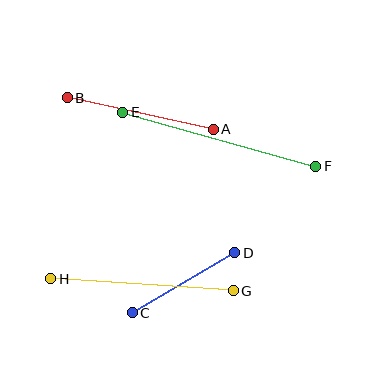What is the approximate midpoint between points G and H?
The midpoint is at approximately (142, 285) pixels.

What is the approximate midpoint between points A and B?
The midpoint is at approximately (140, 114) pixels.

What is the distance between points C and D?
The distance is approximately 119 pixels.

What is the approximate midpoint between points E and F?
The midpoint is at approximately (219, 139) pixels.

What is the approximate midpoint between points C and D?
The midpoint is at approximately (184, 283) pixels.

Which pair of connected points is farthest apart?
Points E and F are farthest apart.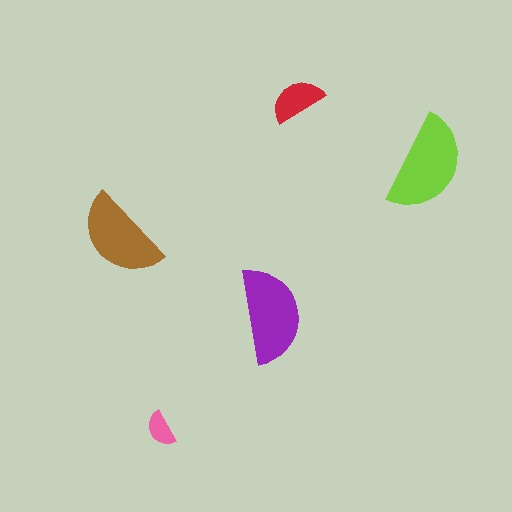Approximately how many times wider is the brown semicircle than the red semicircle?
About 1.5 times wider.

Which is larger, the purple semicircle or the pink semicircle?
The purple one.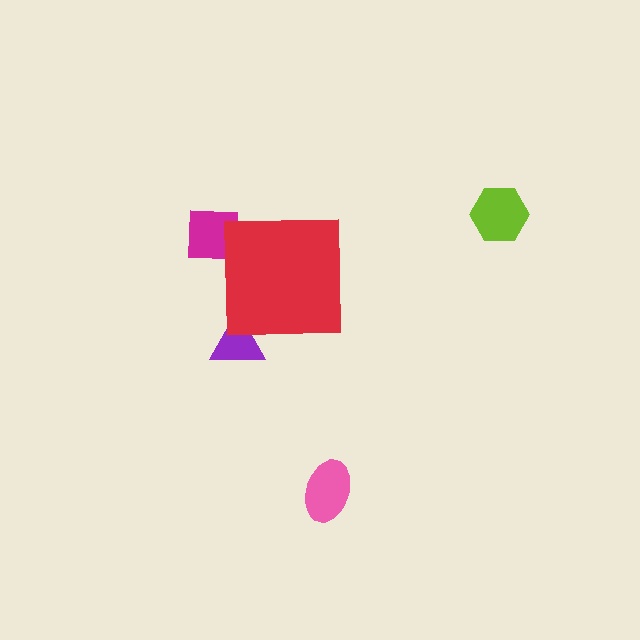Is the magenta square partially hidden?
Yes, the magenta square is partially hidden behind the red square.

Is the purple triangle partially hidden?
Yes, the purple triangle is partially hidden behind the red square.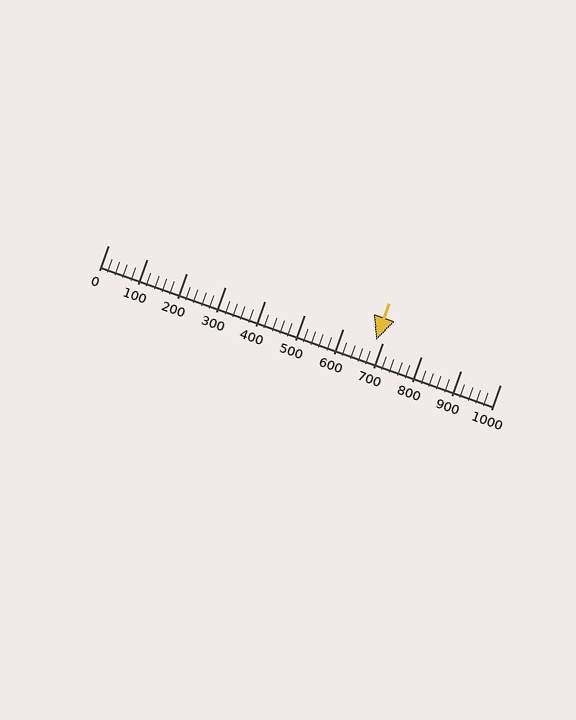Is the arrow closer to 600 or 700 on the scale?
The arrow is closer to 700.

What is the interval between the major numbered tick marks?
The major tick marks are spaced 100 units apart.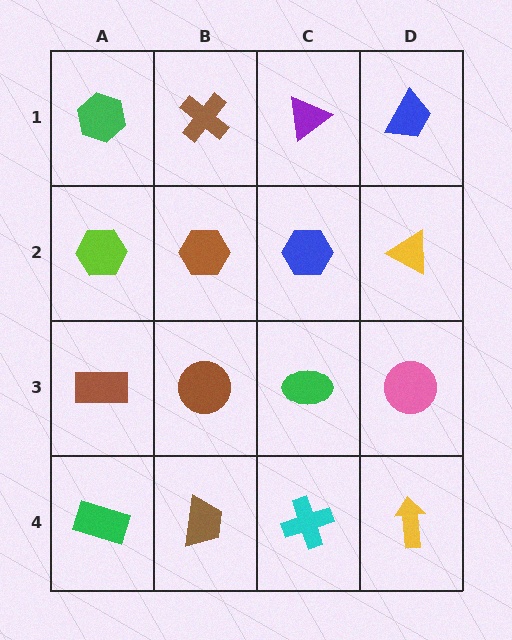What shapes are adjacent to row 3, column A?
A lime hexagon (row 2, column A), a green rectangle (row 4, column A), a brown circle (row 3, column B).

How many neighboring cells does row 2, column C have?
4.